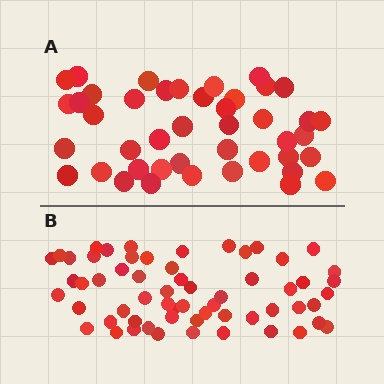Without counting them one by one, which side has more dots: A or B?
Region B (the bottom region) has more dots.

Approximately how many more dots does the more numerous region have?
Region B has approximately 15 more dots than region A.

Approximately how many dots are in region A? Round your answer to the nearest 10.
About 40 dots. (The exact count is 43, which rounds to 40.)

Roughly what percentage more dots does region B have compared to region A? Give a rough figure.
About 40% more.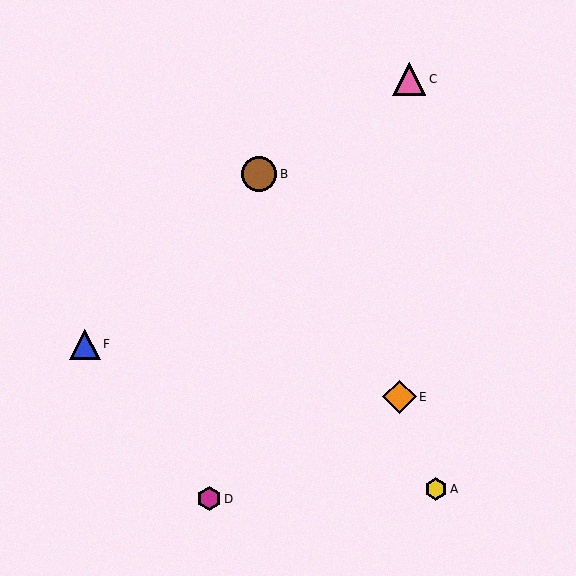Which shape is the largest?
The brown circle (labeled B) is the largest.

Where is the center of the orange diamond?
The center of the orange diamond is at (399, 397).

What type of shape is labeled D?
Shape D is a magenta hexagon.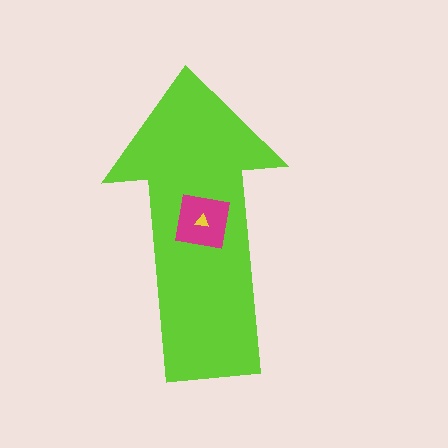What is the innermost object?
The yellow triangle.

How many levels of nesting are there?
3.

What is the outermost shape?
The lime arrow.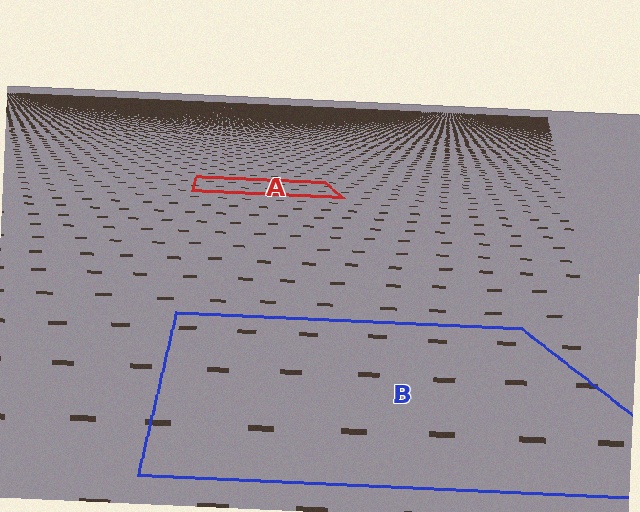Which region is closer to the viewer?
Region B is closer. The texture elements there are larger and more spread out.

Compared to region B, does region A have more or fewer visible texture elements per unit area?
Region A has more texture elements per unit area — they are packed more densely because it is farther away.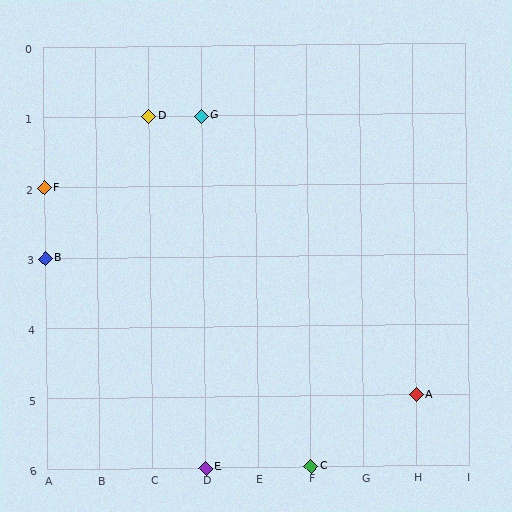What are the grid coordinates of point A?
Point A is at grid coordinates (H, 5).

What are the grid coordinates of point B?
Point B is at grid coordinates (A, 3).